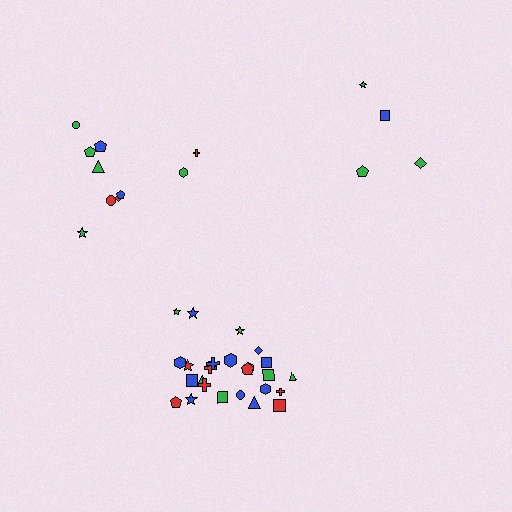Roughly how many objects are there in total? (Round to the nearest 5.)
Roughly 40 objects in total.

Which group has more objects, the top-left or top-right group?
The top-left group.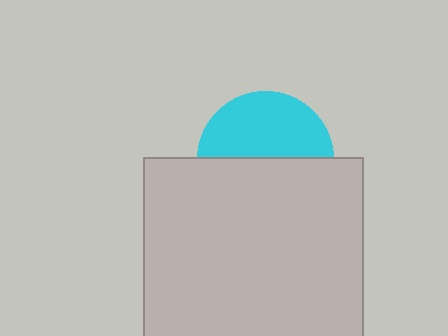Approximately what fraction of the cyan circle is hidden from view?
Roughly 52% of the cyan circle is hidden behind the light gray square.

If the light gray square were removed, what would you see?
You would see the complete cyan circle.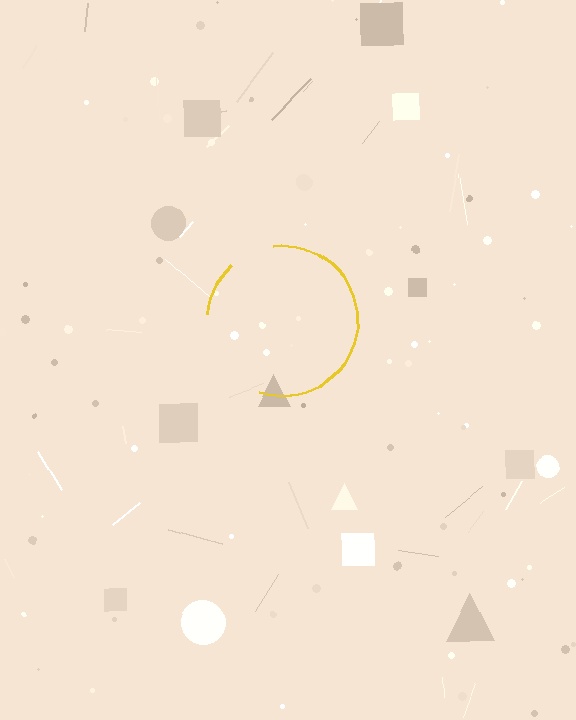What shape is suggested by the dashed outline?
The dashed outline suggests a circle.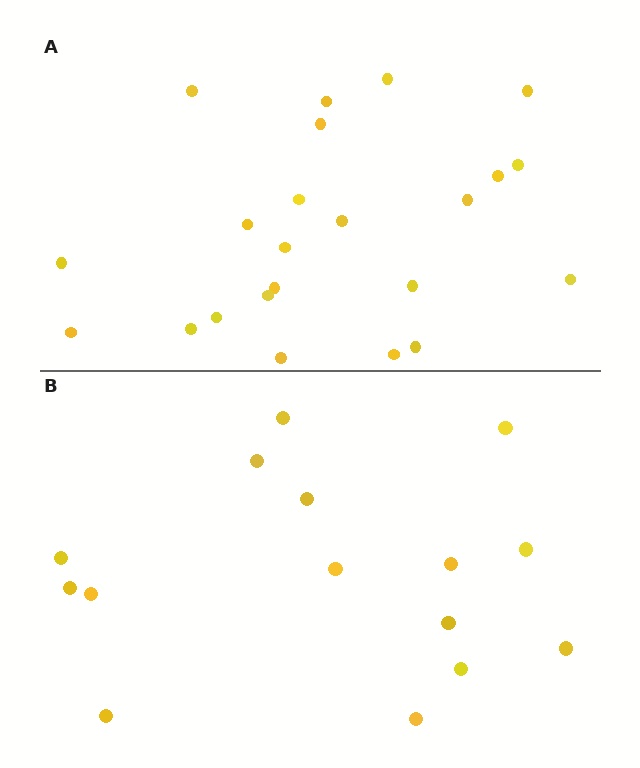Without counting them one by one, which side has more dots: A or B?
Region A (the top region) has more dots.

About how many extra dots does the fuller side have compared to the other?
Region A has roughly 8 or so more dots than region B.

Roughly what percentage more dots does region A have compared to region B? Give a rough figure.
About 55% more.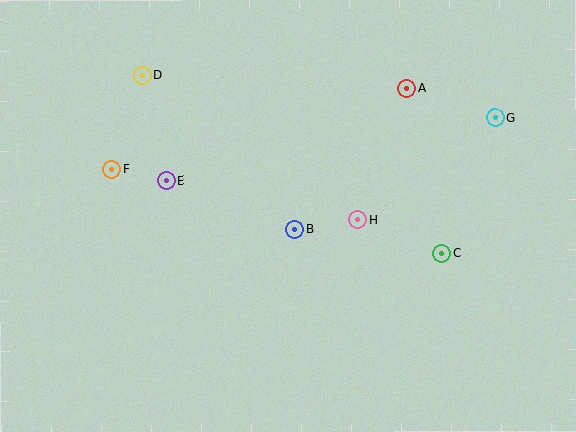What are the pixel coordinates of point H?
Point H is at (358, 219).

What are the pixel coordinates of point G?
Point G is at (495, 118).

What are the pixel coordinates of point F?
Point F is at (111, 169).